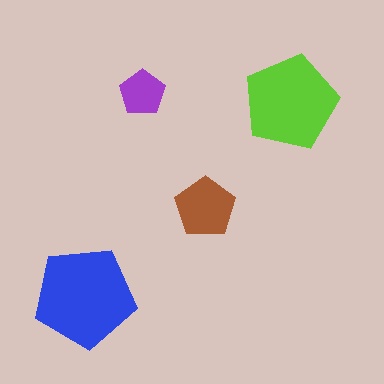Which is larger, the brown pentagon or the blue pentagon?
The blue one.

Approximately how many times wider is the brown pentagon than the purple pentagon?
About 1.5 times wider.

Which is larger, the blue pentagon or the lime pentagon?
The blue one.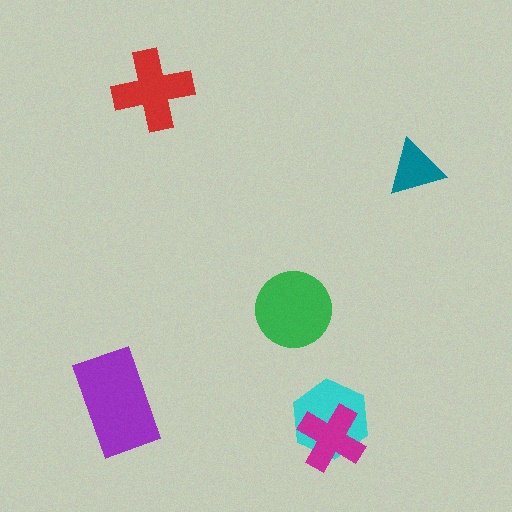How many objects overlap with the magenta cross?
1 object overlaps with the magenta cross.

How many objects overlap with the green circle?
0 objects overlap with the green circle.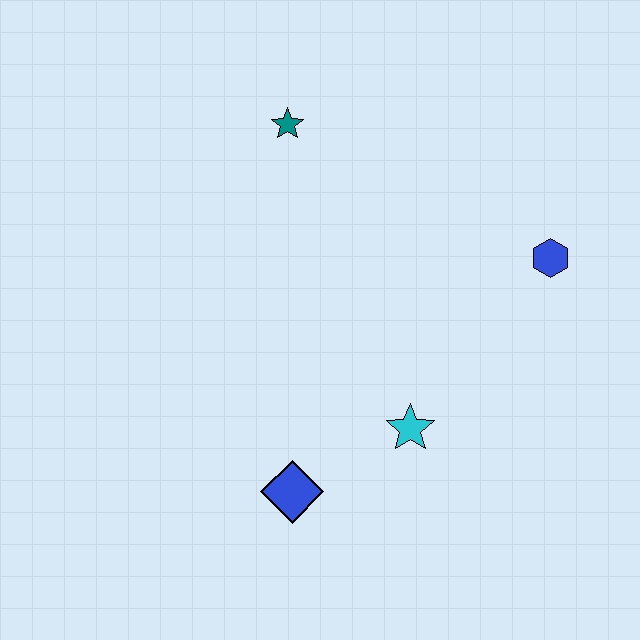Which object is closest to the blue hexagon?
The cyan star is closest to the blue hexagon.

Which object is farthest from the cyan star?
The teal star is farthest from the cyan star.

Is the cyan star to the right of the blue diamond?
Yes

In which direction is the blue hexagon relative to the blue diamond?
The blue hexagon is to the right of the blue diamond.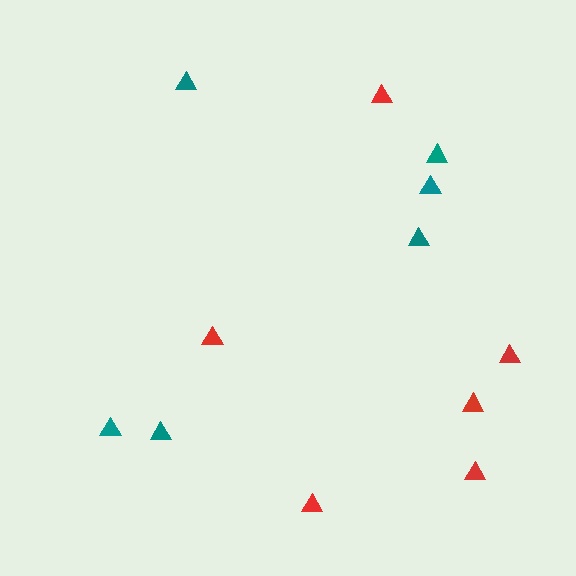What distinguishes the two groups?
There are 2 groups: one group of red triangles (6) and one group of teal triangles (6).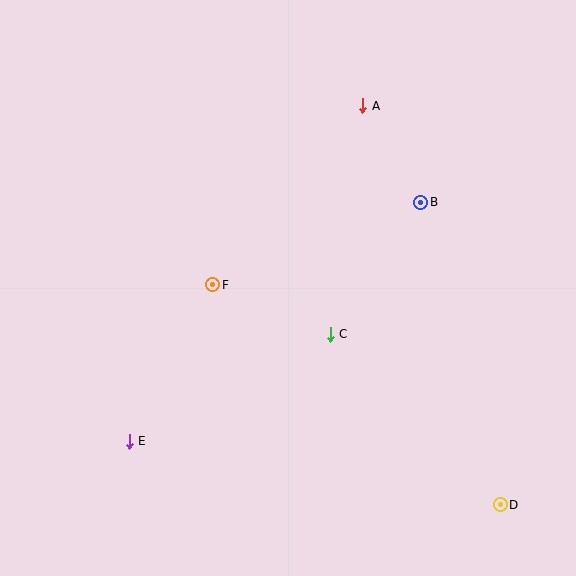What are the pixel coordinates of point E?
Point E is at (129, 441).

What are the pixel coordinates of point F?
Point F is at (213, 285).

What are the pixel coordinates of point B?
Point B is at (421, 202).